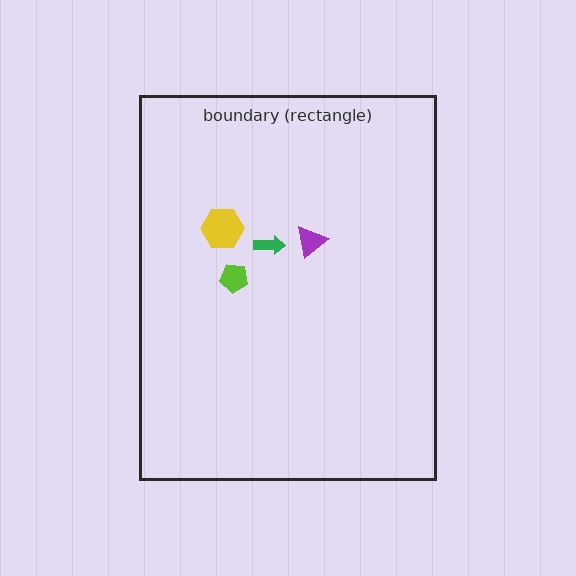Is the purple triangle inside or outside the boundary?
Inside.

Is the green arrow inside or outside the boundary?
Inside.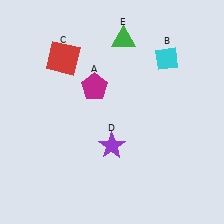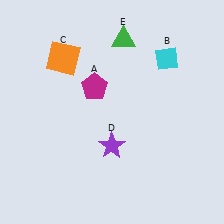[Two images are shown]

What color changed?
The square (C) changed from red in Image 1 to orange in Image 2.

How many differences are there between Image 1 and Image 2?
There is 1 difference between the two images.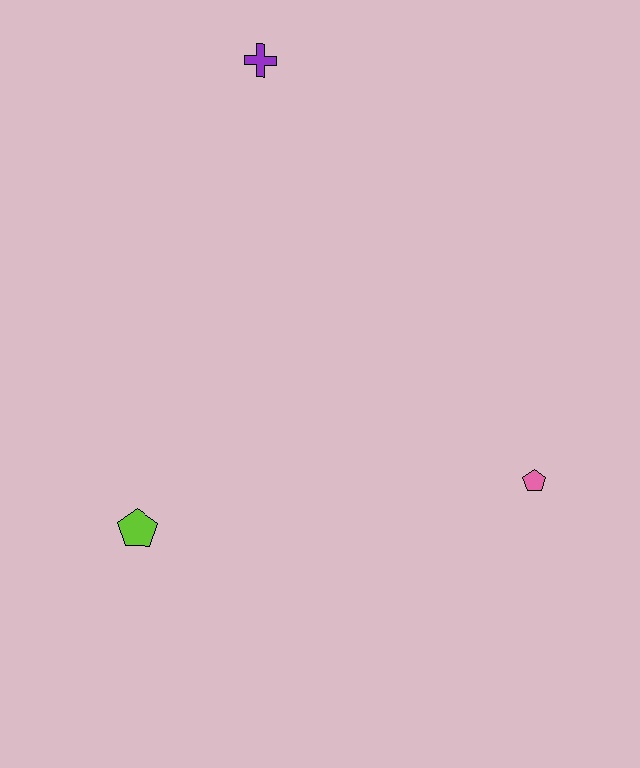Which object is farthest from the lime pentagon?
The purple cross is farthest from the lime pentagon.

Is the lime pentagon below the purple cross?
Yes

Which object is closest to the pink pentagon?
The lime pentagon is closest to the pink pentagon.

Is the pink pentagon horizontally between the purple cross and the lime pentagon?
No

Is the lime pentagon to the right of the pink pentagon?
No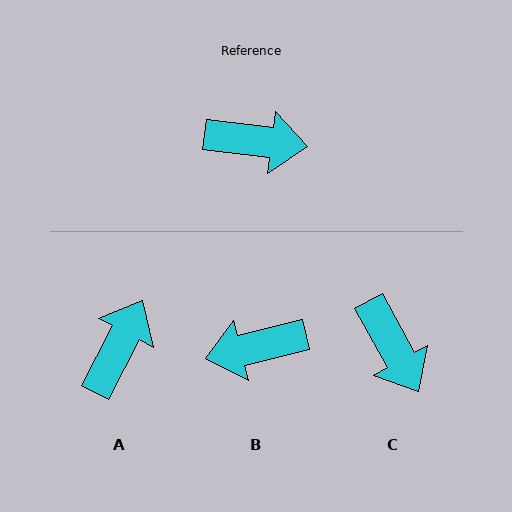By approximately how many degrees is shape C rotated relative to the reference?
Approximately 54 degrees clockwise.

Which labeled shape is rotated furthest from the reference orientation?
B, about 160 degrees away.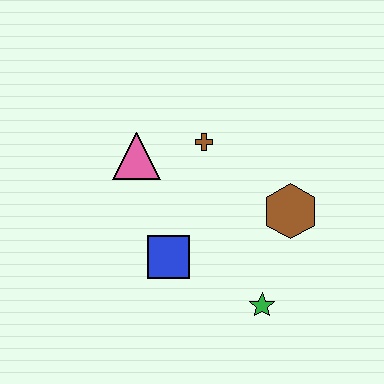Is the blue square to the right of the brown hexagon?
No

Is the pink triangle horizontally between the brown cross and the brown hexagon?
No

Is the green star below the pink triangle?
Yes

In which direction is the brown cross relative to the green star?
The brown cross is above the green star.